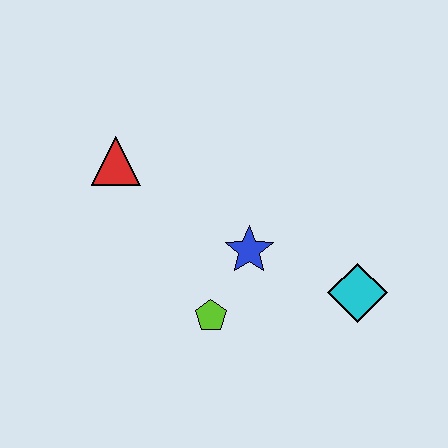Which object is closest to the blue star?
The lime pentagon is closest to the blue star.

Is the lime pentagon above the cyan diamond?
No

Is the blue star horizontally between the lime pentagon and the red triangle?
No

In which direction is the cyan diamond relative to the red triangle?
The cyan diamond is to the right of the red triangle.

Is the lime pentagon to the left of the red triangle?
No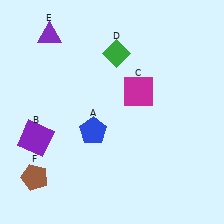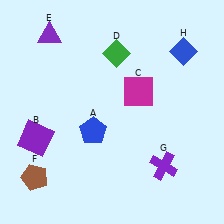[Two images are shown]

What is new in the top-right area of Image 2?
A blue diamond (H) was added in the top-right area of Image 2.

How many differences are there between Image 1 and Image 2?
There are 2 differences between the two images.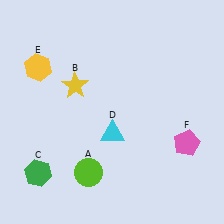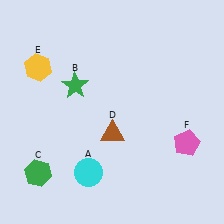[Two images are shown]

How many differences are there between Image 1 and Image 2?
There are 3 differences between the two images.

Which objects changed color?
A changed from lime to cyan. B changed from yellow to green. D changed from cyan to brown.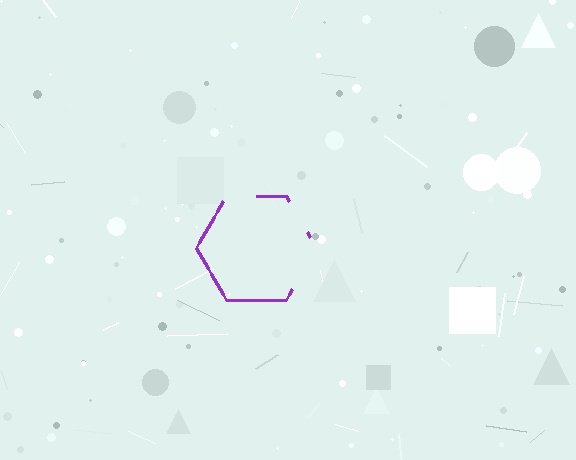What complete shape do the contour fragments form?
The contour fragments form a hexagon.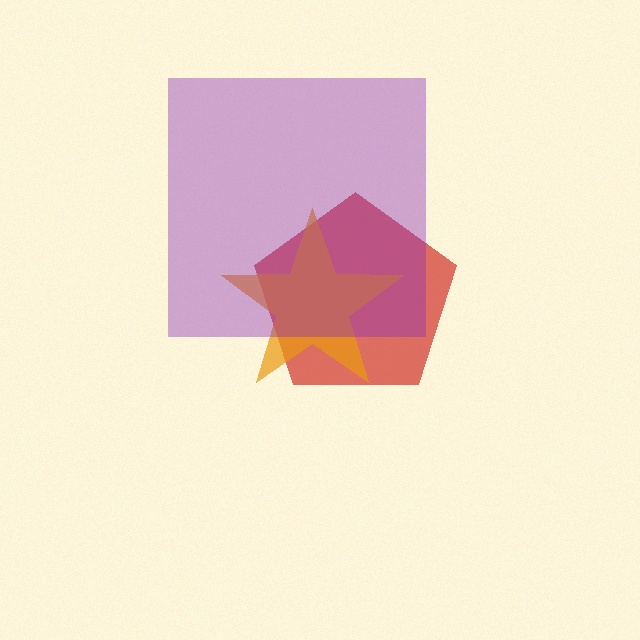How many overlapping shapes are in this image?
There are 3 overlapping shapes in the image.